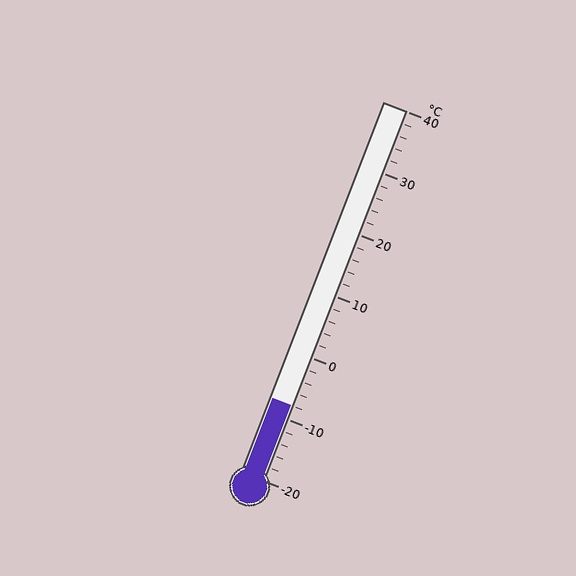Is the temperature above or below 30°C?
The temperature is below 30°C.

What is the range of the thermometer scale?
The thermometer scale ranges from -20°C to 40°C.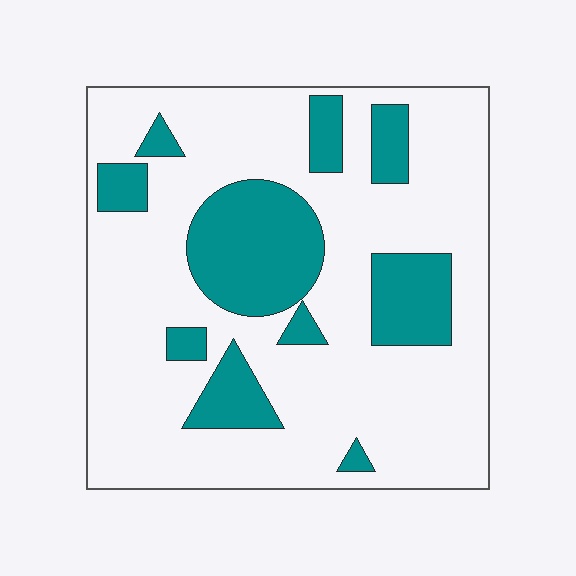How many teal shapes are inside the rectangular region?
10.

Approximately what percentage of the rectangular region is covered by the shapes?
Approximately 25%.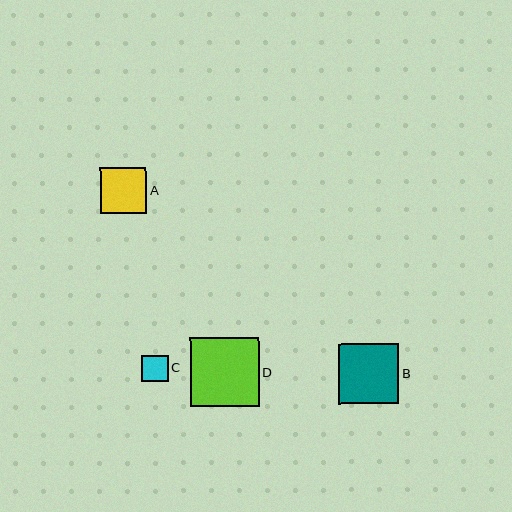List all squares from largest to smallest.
From largest to smallest: D, B, A, C.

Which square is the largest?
Square D is the largest with a size of approximately 69 pixels.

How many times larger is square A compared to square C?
Square A is approximately 1.7 times the size of square C.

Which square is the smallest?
Square C is the smallest with a size of approximately 27 pixels.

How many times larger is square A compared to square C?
Square A is approximately 1.7 times the size of square C.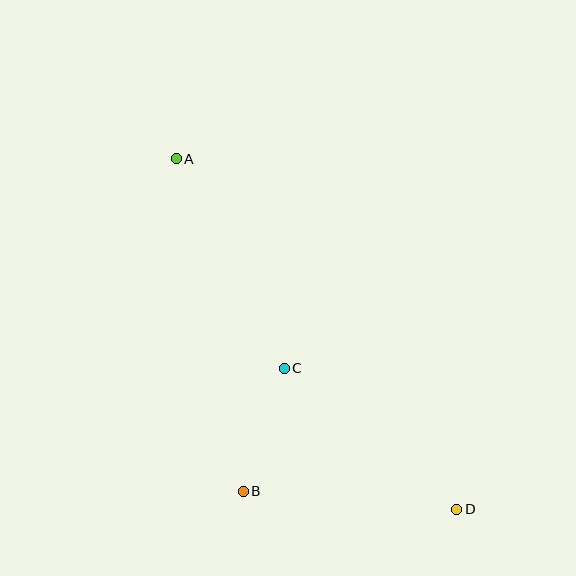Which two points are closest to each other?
Points B and C are closest to each other.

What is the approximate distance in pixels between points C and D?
The distance between C and D is approximately 223 pixels.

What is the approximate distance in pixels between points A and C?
The distance between A and C is approximately 235 pixels.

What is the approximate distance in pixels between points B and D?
The distance between B and D is approximately 214 pixels.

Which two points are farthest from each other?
Points A and D are farthest from each other.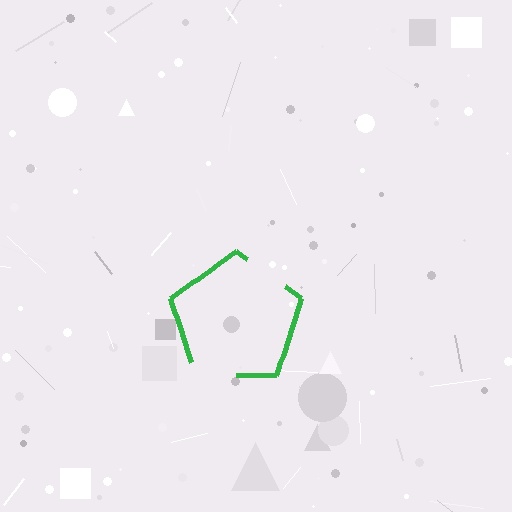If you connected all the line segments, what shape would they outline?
They would outline a pentagon.